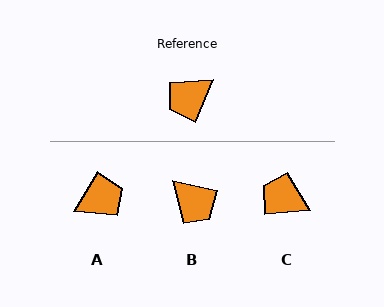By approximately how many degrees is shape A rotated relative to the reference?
Approximately 171 degrees counter-clockwise.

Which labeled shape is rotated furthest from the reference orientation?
A, about 171 degrees away.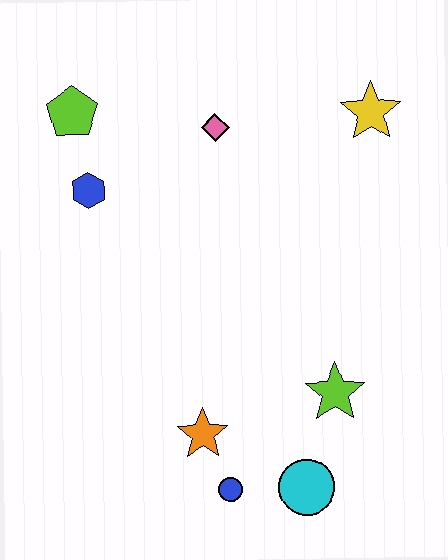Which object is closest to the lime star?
The cyan circle is closest to the lime star.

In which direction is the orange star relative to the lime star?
The orange star is to the left of the lime star.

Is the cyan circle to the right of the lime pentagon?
Yes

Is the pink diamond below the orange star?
No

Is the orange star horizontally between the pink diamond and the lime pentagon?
Yes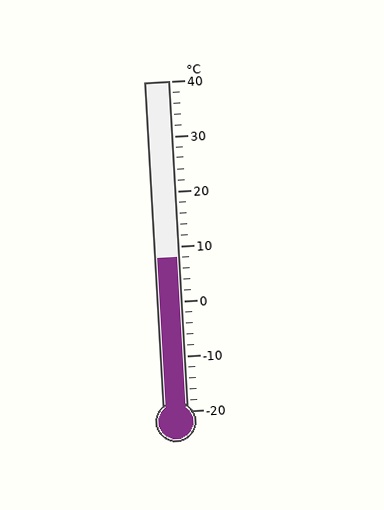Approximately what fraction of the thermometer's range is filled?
The thermometer is filled to approximately 45% of its range.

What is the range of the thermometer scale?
The thermometer scale ranges from -20°C to 40°C.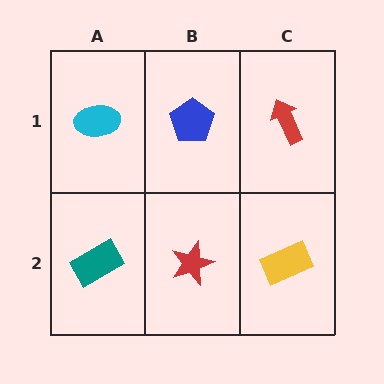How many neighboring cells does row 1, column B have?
3.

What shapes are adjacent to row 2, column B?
A blue pentagon (row 1, column B), a teal rectangle (row 2, column A), a yellow rectangle (row 2, column C).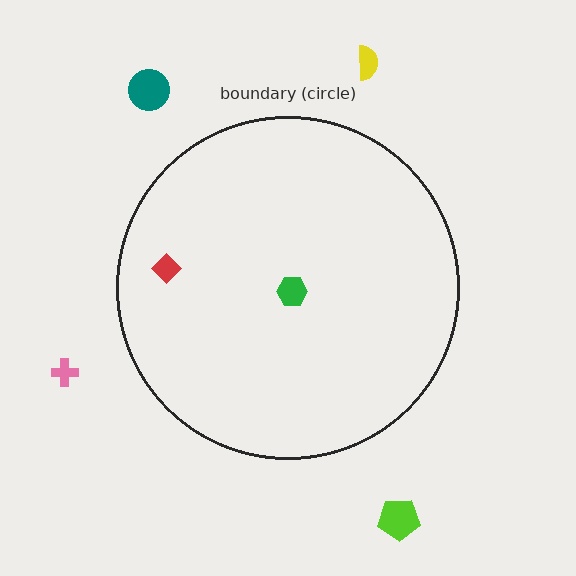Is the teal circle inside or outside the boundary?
Outside.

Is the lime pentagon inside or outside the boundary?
Outside.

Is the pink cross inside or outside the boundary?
Outside.